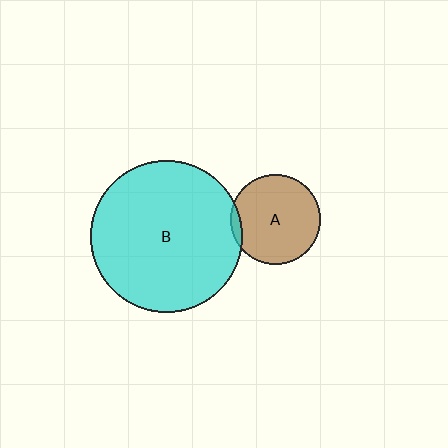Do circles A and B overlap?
Yes.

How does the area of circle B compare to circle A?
Approximately 2.8 times.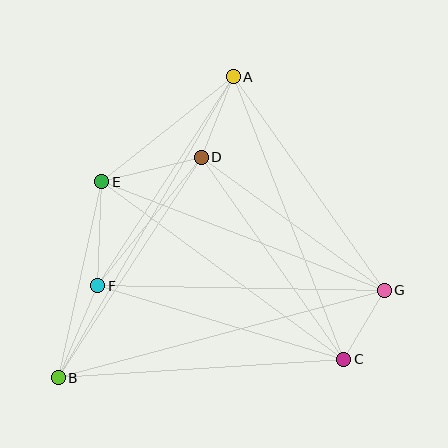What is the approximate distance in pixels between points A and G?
The distance between A and G is approximately 262 pixels.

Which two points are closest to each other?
Points C and G are closest to each other.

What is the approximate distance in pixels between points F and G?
The distance between F and G is approximately 287 pixels.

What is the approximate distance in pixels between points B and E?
The distance between B and E is approximately 201 pixels.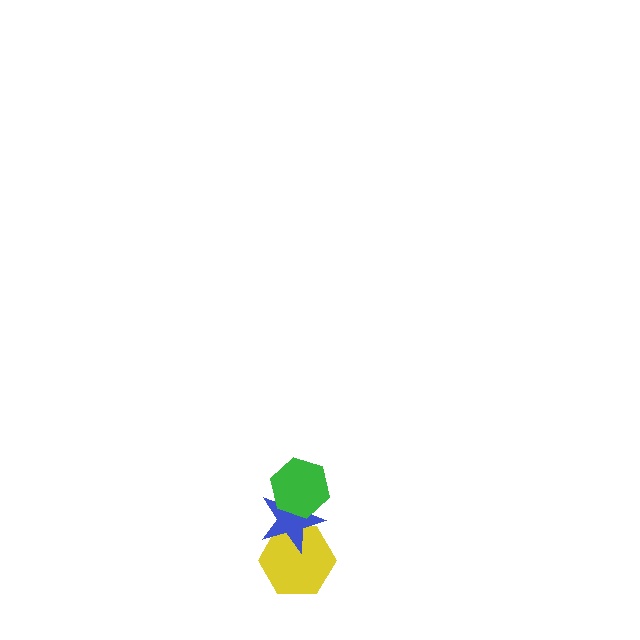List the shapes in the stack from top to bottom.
From top to bottom: the green hexagon, the blue star, the yellow hexagon.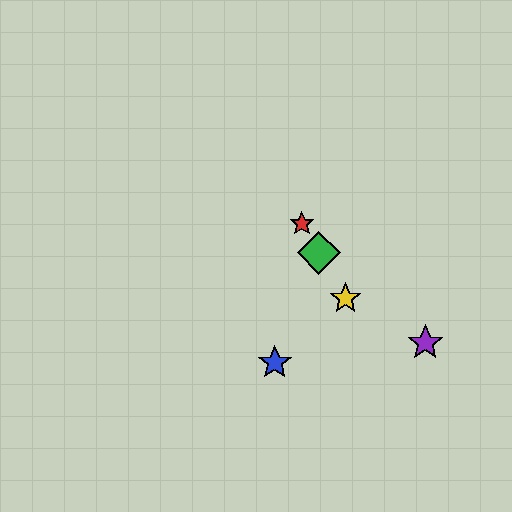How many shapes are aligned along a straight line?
3 shapes (the red star, the green diamond, the yellow star) are aligned along a straight line.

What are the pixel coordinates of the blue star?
The blue star is at (275, 363).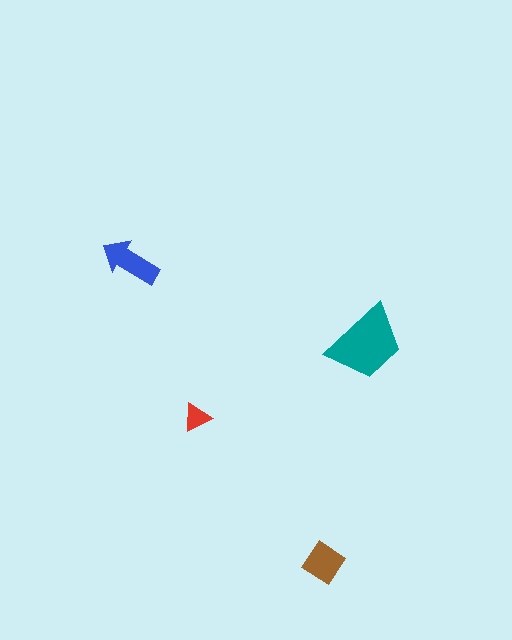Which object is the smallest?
The red triangle.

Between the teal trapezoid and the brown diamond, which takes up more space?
The teal trapezoid.